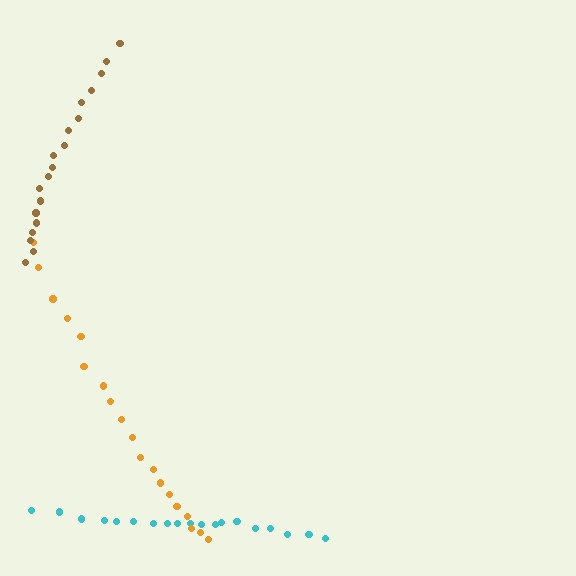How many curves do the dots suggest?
There are 3 distinct paths.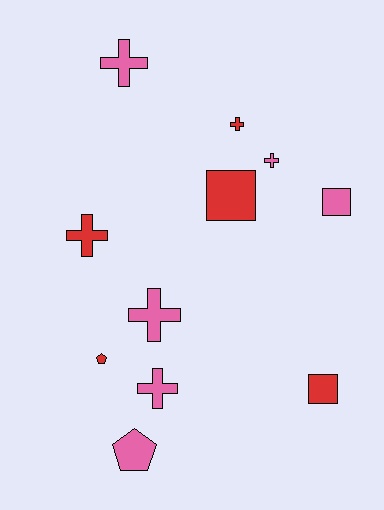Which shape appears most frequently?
Cross, with 6 objects.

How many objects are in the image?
There are 11 objects.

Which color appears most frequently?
Pink, with 6 objects.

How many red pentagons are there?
There is 1 red pentagon.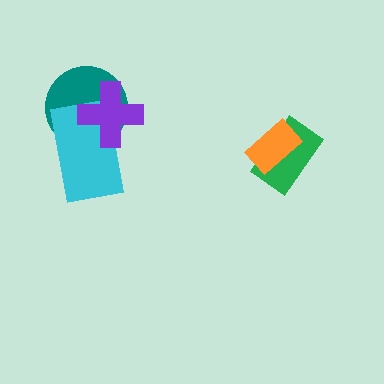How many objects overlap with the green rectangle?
1 object overlaps with the green rectangle.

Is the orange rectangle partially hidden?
No, no other shape covers it.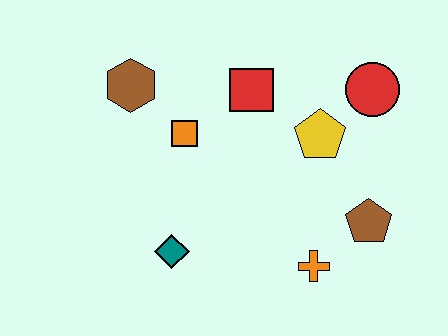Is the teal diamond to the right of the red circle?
No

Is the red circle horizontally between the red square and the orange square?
No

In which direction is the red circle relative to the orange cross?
The red circle is above the orange cross.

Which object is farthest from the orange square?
The brown pentagon is farthest from the orange square.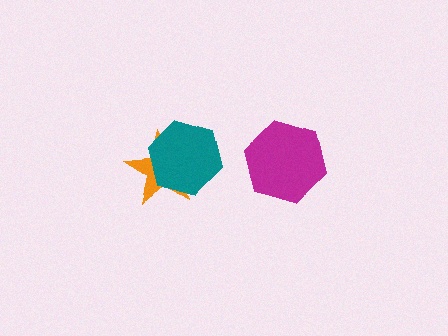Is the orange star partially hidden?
Yes, it is partially covered by another shape.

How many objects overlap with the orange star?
1 object overlaps with the orange star.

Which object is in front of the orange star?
The teal hexagon is in front of the orange star.